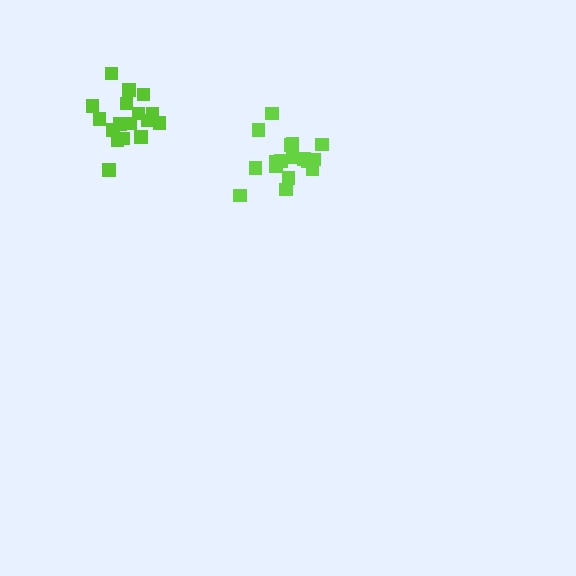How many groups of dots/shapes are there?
There are 2 groups.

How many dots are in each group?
Group 1: 17 dots, Group 2: 17 dots (34 total).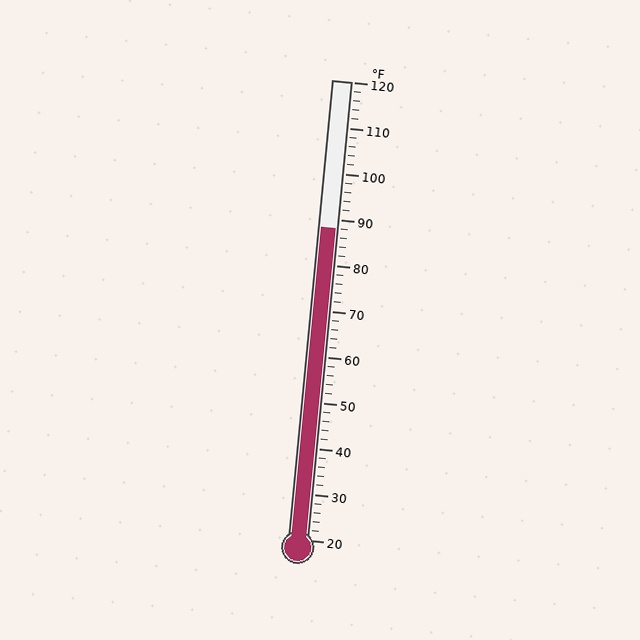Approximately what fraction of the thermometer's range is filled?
The thermometer is filled to approximately 70% of its range.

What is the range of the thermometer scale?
The thermometer scale ranges from 20°F to 120°F.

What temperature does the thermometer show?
The thermometer shows approximately 88°F.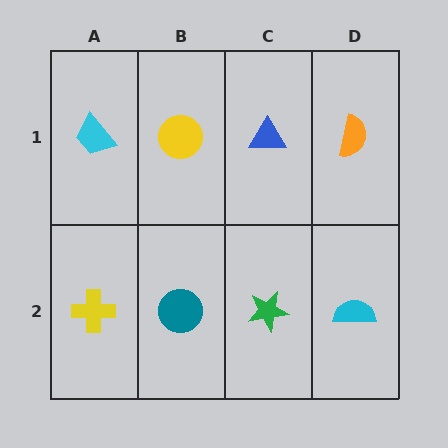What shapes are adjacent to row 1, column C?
A green star (row 2, column C), a yellow circle (row 1, column B), an orange semicircle (row 1, column D).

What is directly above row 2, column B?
A yellow circle.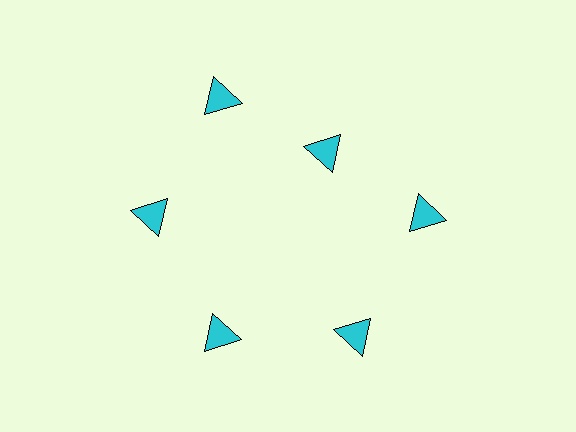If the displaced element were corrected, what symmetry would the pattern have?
It would have 6-fold rotational symmetry — the pattern would map onto itself every 60 degrees.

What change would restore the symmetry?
The symmetry would be restored by moving it outward, back onto the ring so that all 6 triangles sit at equal angles and equal distance from the center.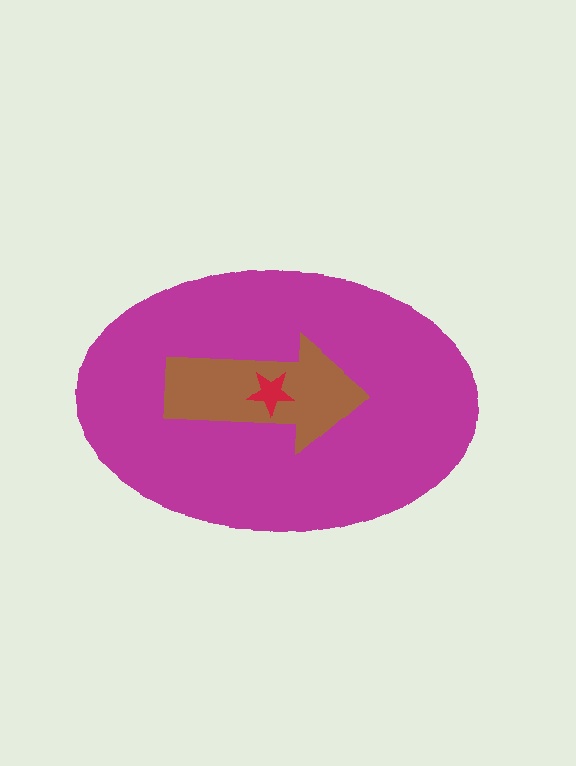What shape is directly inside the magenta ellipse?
The brown arrow.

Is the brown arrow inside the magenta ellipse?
Yes.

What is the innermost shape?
The red star.